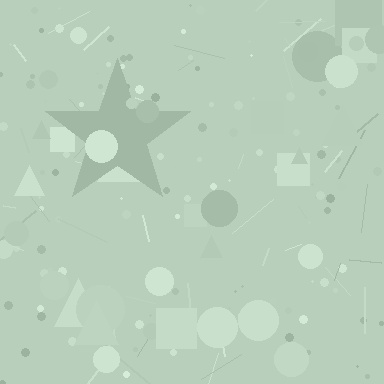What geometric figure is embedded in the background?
A star is embedded in the background.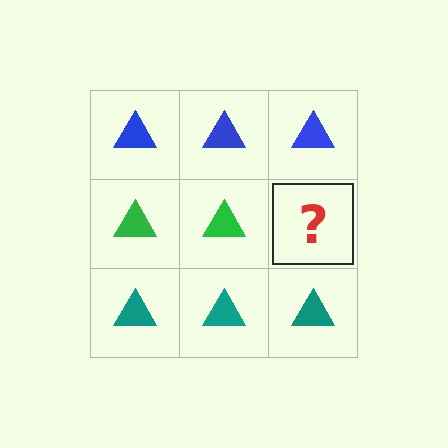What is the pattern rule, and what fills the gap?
The rule is that each row has a consistent color. The gap should be filled with a green triangle.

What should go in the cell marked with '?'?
The missing cell should contain a green triangle.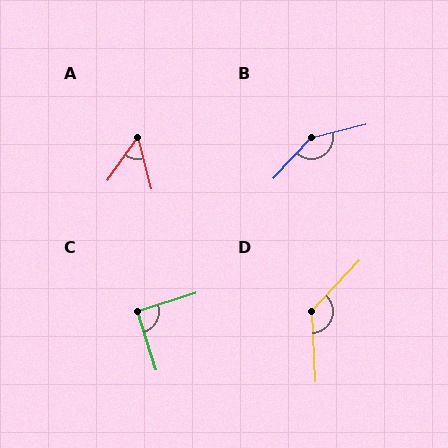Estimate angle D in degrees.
Approximately 134 degrees.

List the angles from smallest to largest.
A (49°), C (90°), D (134°), B (147°).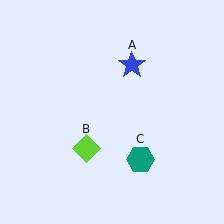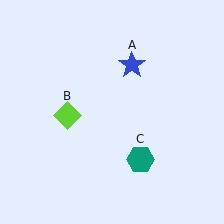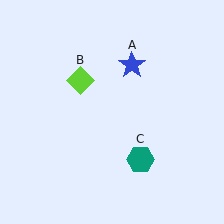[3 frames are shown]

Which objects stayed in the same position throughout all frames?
Blue star (object A) and teal hexagon (object C) remained stationary.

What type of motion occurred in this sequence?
The lime diamond (object B) rotated clockwise around the center of the scene.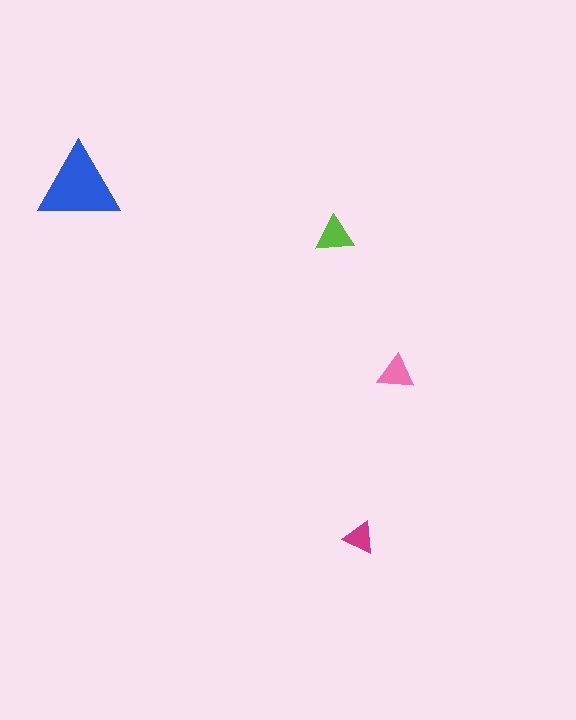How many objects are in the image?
There are 4 objects in the image.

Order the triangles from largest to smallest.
the blue one, the lime one, the pink one, the magenta one.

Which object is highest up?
The blue triangle is topmost.